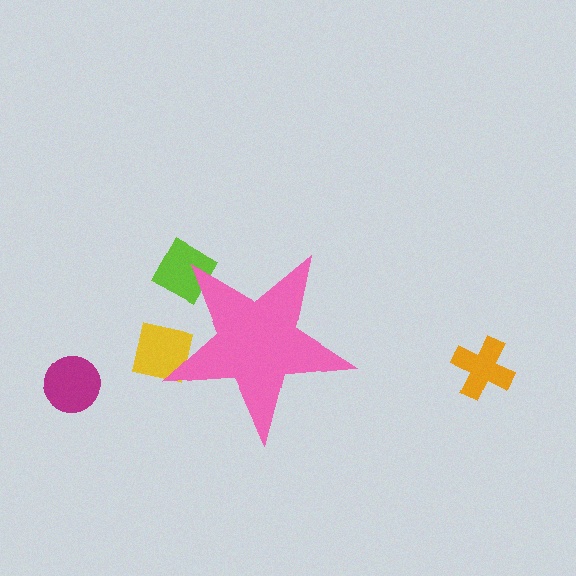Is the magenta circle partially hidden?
No, the magenta circle is fully visible.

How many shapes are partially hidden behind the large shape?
2 shapes are partially hidden.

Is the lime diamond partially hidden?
Yes, the lime diamond is partially hidden behind the pink star.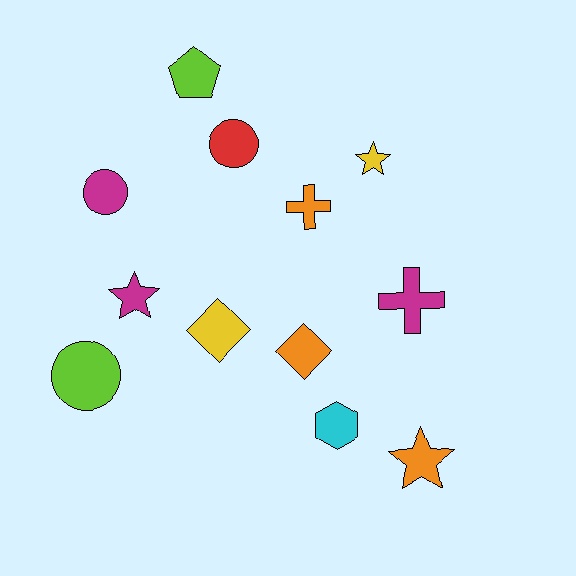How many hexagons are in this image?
There is 1 hexagon.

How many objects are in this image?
There are 12 objects.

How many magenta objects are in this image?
There are 3 magenta objects.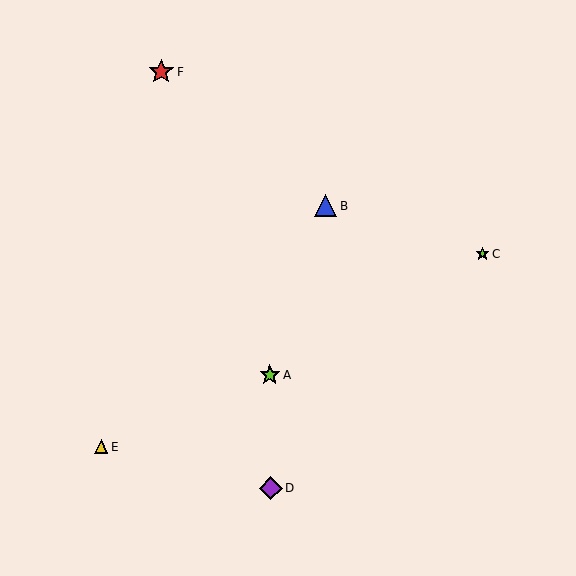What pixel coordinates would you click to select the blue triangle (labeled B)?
Click at (326, 206) to select the blue triangle B.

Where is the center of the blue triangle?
The center of the blue triangle is at (326, 206).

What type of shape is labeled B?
Shape B is a blue triangle.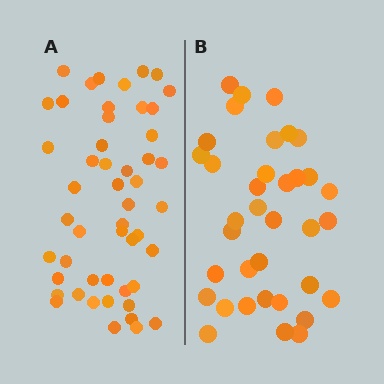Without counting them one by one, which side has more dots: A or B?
Region A (the left region) has more dots.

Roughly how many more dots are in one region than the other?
Region A has approximately 15 more dots than region B.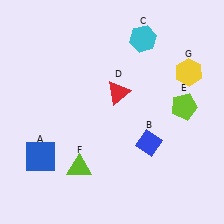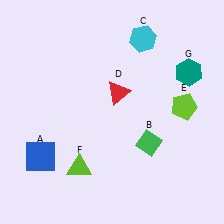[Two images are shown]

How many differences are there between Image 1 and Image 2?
There are 2 differences between the two images.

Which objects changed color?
B changed from blue to green. G changed from yellow to teal.